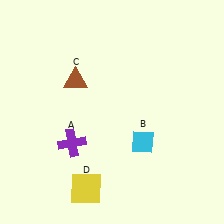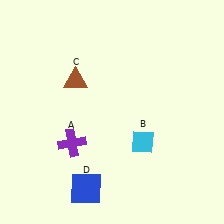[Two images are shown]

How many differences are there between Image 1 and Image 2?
There is 1 difference between the two images.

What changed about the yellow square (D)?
In Image 1, D is yellow. In Image 2, it changed to blue.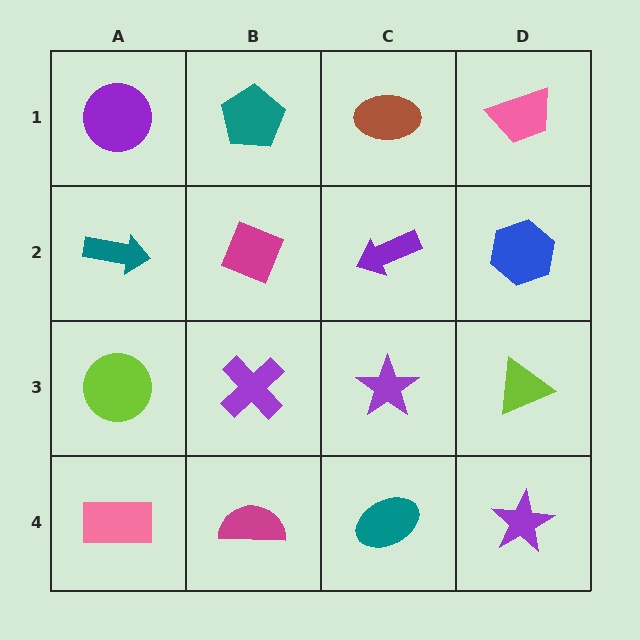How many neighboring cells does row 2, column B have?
4.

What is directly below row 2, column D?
A lime triangle.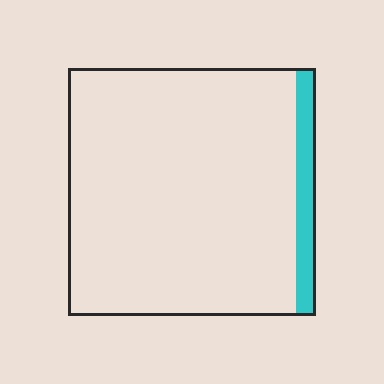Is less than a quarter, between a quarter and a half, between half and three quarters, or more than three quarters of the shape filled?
Less than a quarter.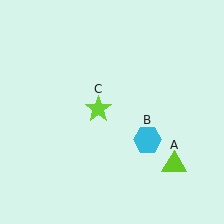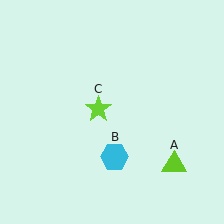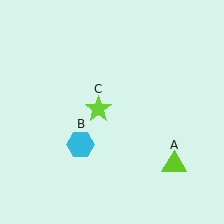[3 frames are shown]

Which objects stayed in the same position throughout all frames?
Lime triangle (object A) and lime star (object C) remained stationary.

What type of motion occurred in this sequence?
The cyan hexagon (object B) rotated clockwise around the center of the scene.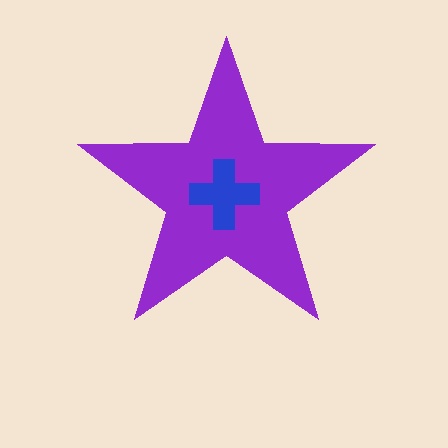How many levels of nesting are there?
2.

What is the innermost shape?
The blue cross.